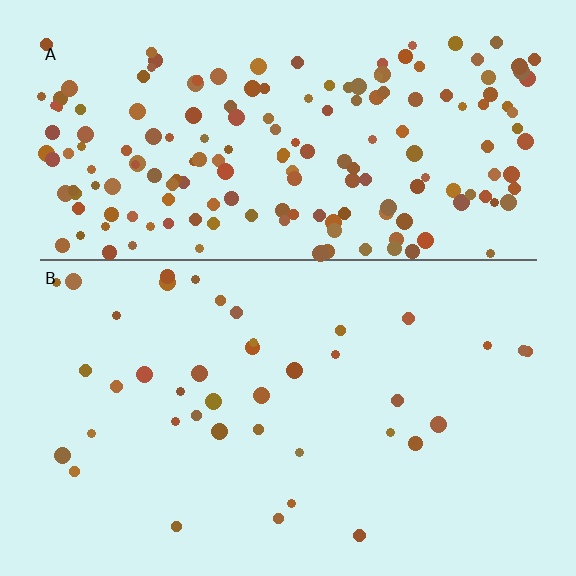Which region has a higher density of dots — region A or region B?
A (the top).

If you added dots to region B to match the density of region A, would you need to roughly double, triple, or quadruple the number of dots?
Approximately quadruple.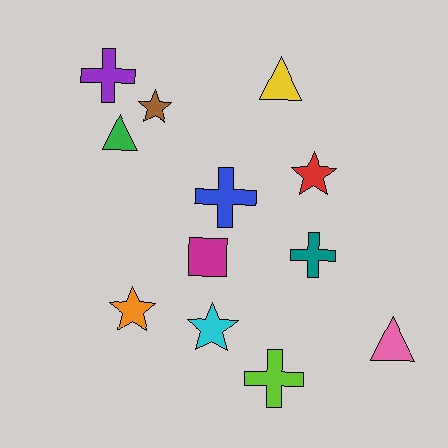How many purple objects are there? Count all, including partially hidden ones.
There is 1 purple object.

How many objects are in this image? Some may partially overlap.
There are 12 objects.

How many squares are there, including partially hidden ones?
There is 1 square.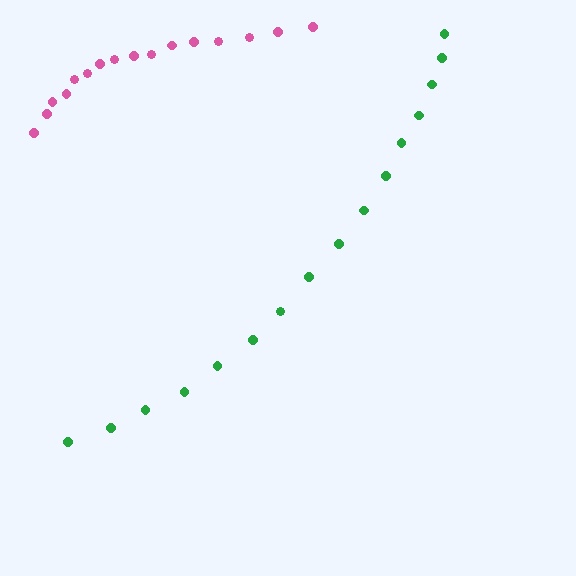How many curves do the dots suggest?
There are 2 distinct paths.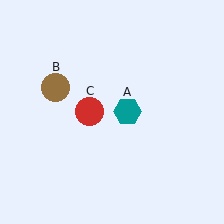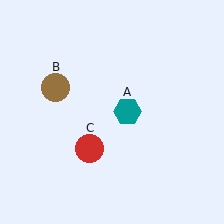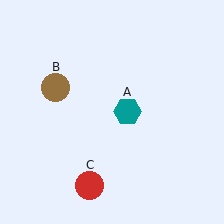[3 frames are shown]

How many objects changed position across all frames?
1 object changed position: red circle (object C).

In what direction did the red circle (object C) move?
The red circle (object C) moved down.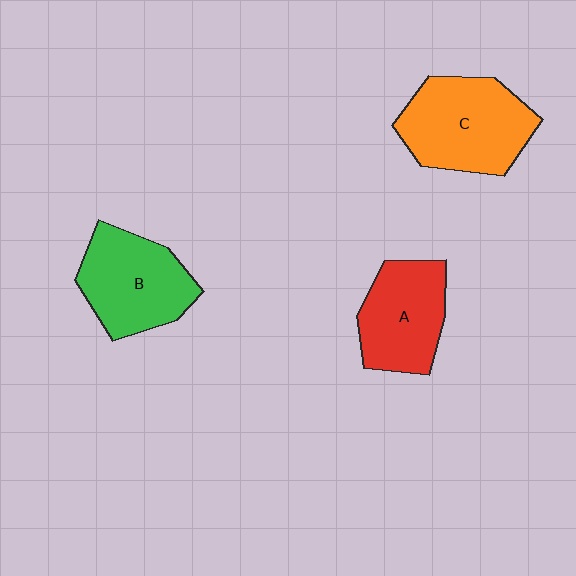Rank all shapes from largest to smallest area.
From largest to smallest: C (orange), B (green), A (red).